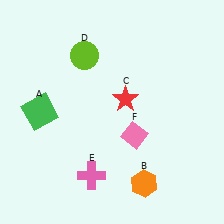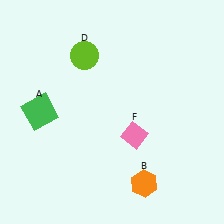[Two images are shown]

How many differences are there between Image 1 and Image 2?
There are 2 differences between the two images.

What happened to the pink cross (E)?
The pink cross (E) was removed in Image 2. It was in the bottom-left area of Image 1.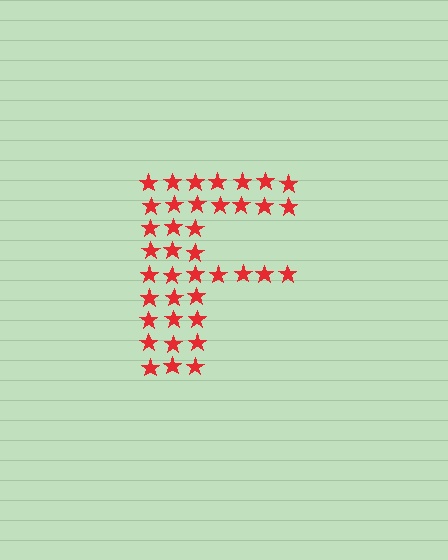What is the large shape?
The large shape is the letter F.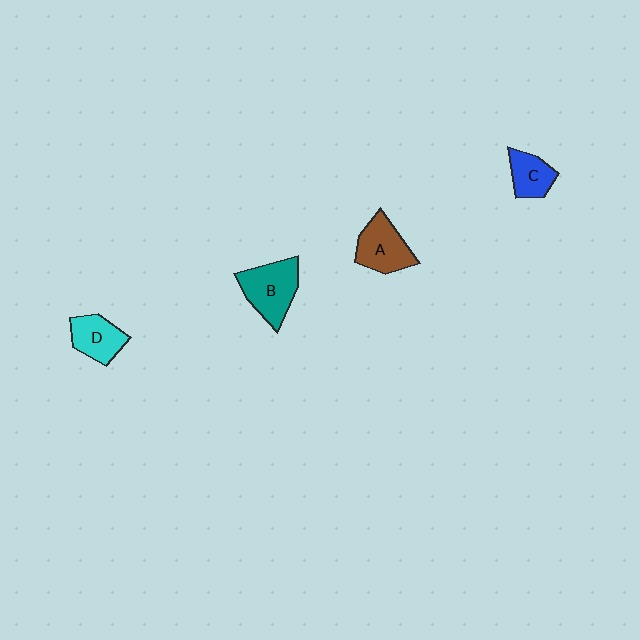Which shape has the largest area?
Shape B (teal).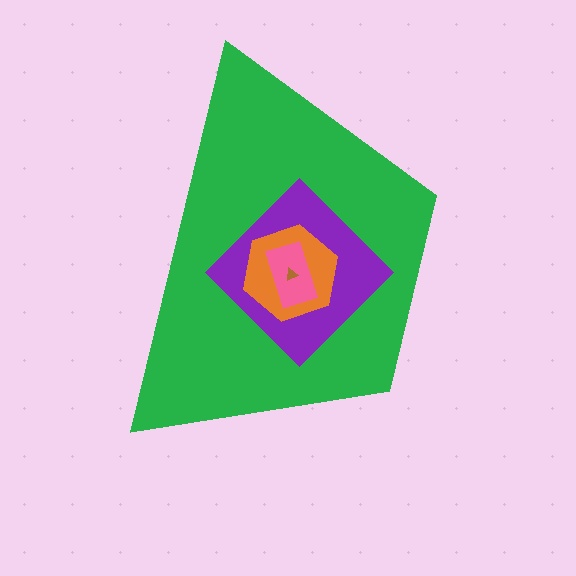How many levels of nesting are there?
5.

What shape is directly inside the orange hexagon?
The pink rectangle.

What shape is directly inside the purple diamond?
The orange hexagon.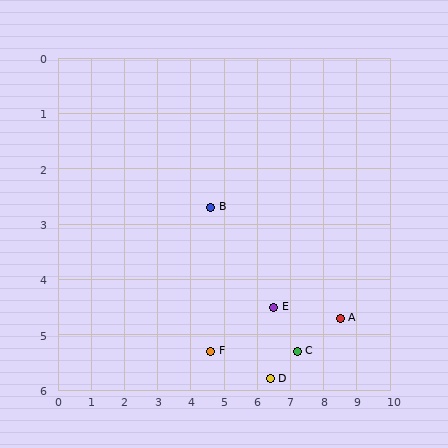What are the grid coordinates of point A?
Point A is at approximately (8.5, 4.7).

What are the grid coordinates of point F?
Point F is at approximately (4.6, 5.3).